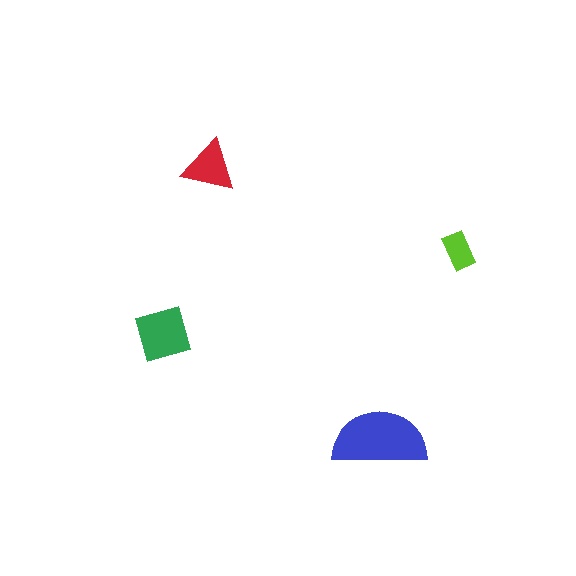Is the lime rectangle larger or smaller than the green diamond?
Smaller.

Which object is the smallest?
The lime rectangle.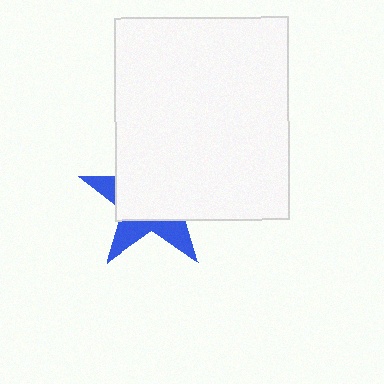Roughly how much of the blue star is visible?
A small part of it is visible (roughly 33%).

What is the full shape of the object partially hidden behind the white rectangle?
The partially hidden object is a blue star.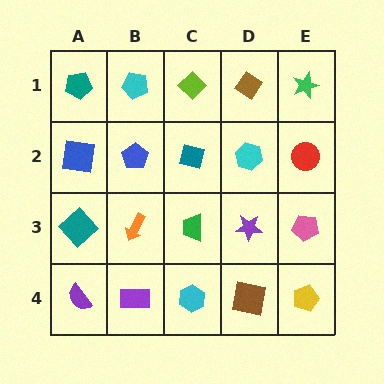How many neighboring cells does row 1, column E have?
2.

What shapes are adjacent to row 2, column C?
A lime diamond (row 1, column C), a green trapezoid (row 3, column C), a blue pentagon (row 2, column B), a cyan hexagon (row 2, column D).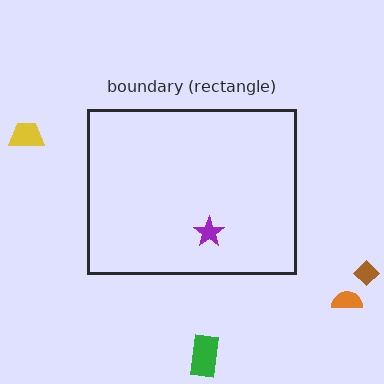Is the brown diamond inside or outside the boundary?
Outside.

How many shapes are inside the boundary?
1 inside, 4 outside.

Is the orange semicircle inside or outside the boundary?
Outside.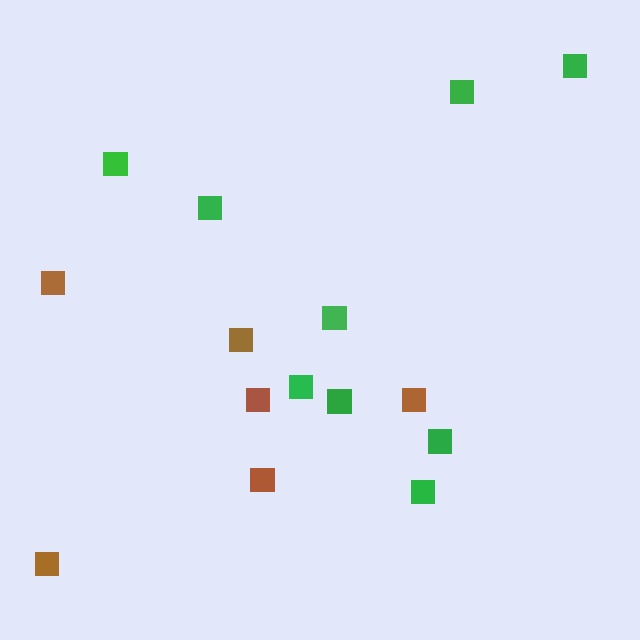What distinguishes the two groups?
There are 2 groups: one group of brown squares (6) and one group of green squares (9).